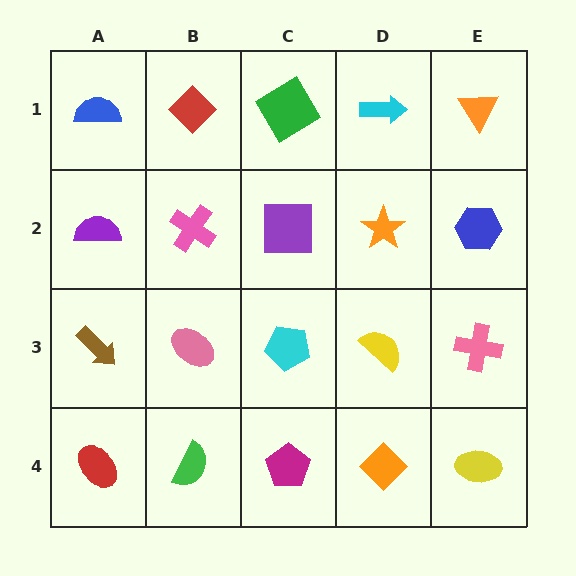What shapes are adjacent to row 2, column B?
A red diamond (row 1, column B), a pink ellipse (row 3, column B), a purple semicircle (row 2, column A), a purple square (row 2, column C).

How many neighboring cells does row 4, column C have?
3.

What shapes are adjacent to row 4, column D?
A yellow semicircle (row 3, column D), a magenta pentagon (row 4, column C), a yellow ellipse (row 4, column E).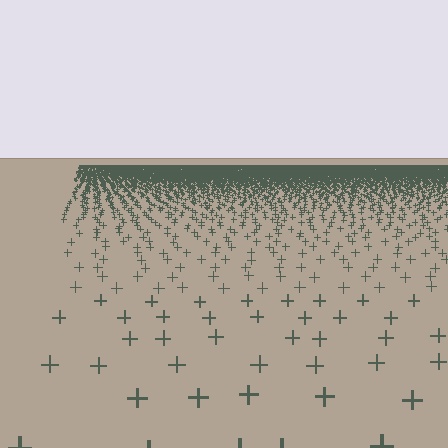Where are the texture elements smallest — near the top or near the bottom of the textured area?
Near the top.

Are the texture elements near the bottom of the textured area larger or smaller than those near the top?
Larger. Near the bottom, elements are closer to the viewer and appear at a bigger on-screen size.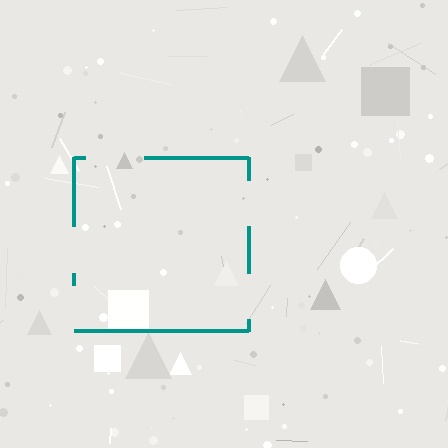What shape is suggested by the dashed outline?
The dashed outline suggests a square.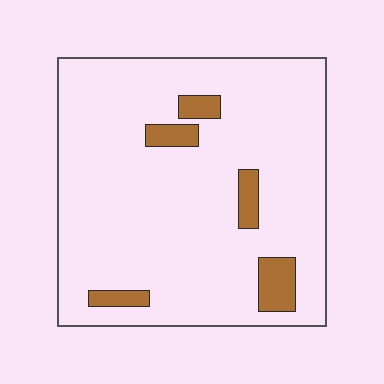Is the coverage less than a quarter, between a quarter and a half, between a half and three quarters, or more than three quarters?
Less than a quarter.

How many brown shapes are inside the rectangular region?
5.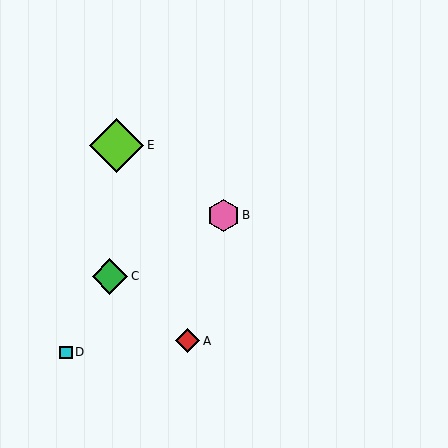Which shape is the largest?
The lime diamond (labeled E) is the largest.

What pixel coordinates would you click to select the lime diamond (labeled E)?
Click at (117, 145) to select the lime diamond E.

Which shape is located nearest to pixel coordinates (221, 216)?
The pink hexagon (labeled B) at (224, 215) is nearest to that location.